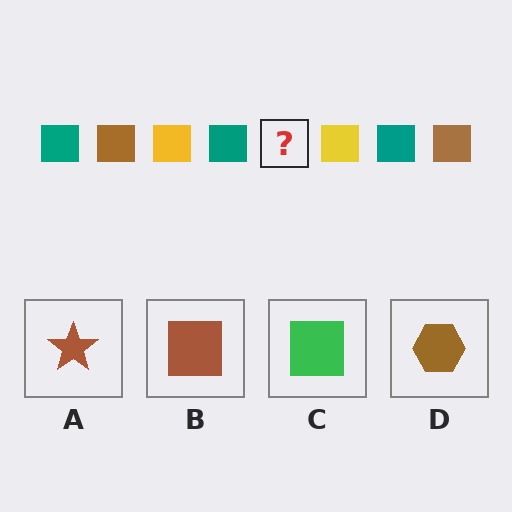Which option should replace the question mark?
Option B.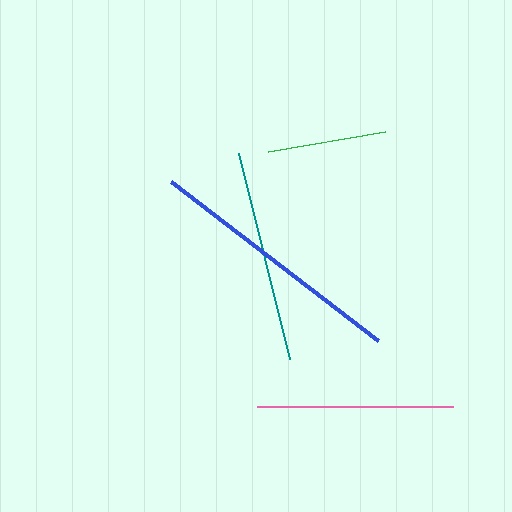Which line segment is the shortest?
The green line is the shortest at approximately 119 pixels.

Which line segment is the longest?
The blue line is the longest at approximately 261 pixels.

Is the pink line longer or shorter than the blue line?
The blue line is longer than the pink line.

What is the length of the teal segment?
The teal segment is approximately 212 pixels long.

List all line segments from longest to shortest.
From longest to shortest: blue, teal, pink, green.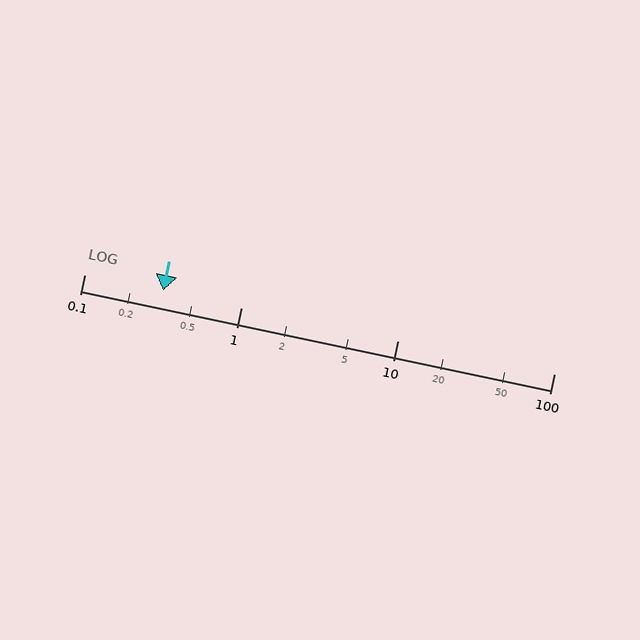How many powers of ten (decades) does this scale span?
The scale spans 3 decades, from 0.1 to 100.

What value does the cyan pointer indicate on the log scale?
The pointer indicates approximately 0.32.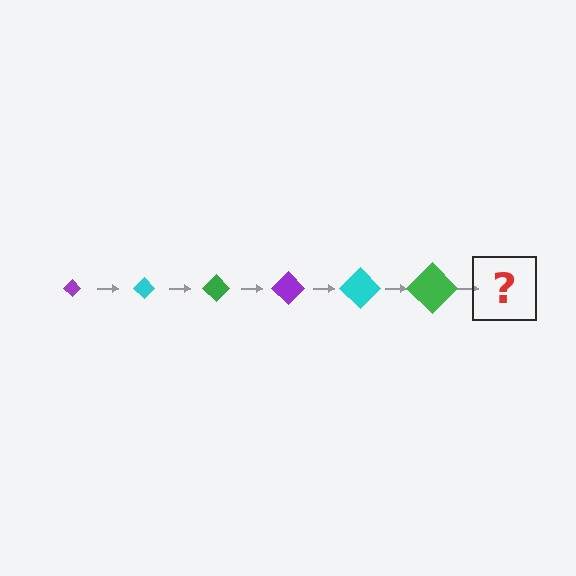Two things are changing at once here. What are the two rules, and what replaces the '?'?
The two rules are that the diamond grows larger each step and the color cycles through purple, cyan, and green. The '?' should be a purple diamond, larger than the previous one.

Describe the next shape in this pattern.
It should be a purple diamond, larger than the previous one.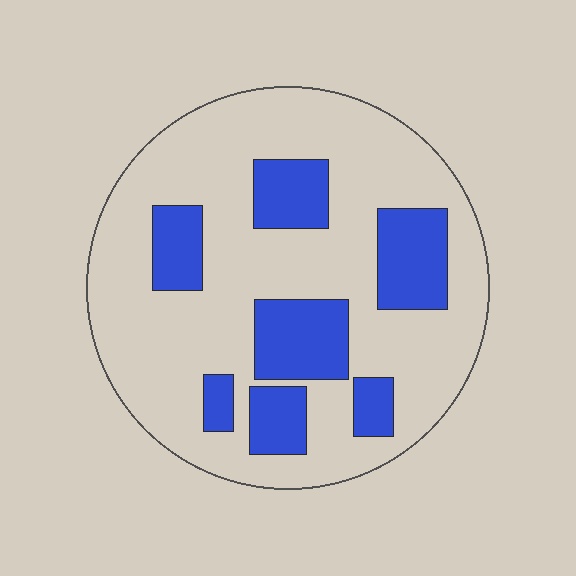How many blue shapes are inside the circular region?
7.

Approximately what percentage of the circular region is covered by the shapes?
Approximately 25%.